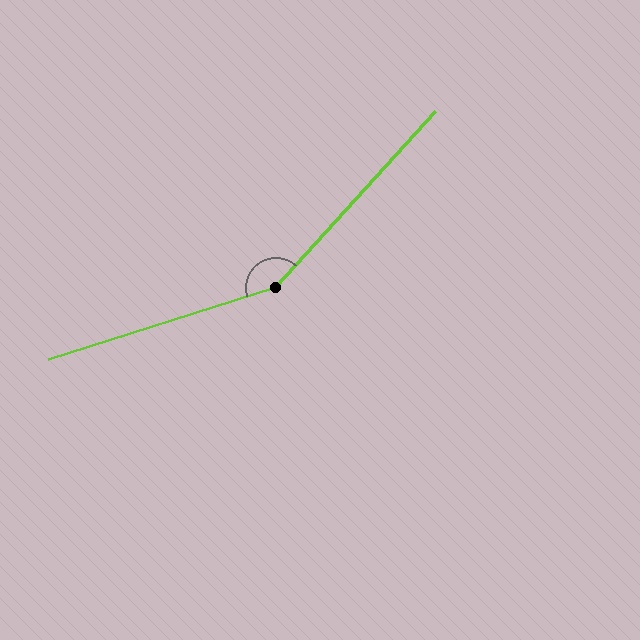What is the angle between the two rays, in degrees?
Approximately 150 degrees.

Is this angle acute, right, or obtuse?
It is obtuse.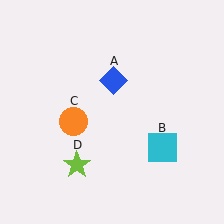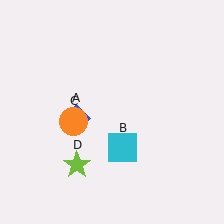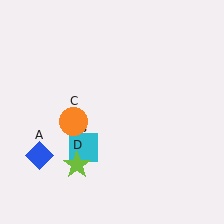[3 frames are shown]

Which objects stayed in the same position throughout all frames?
Orange circle (object C) and lime star (object D) remained stationary.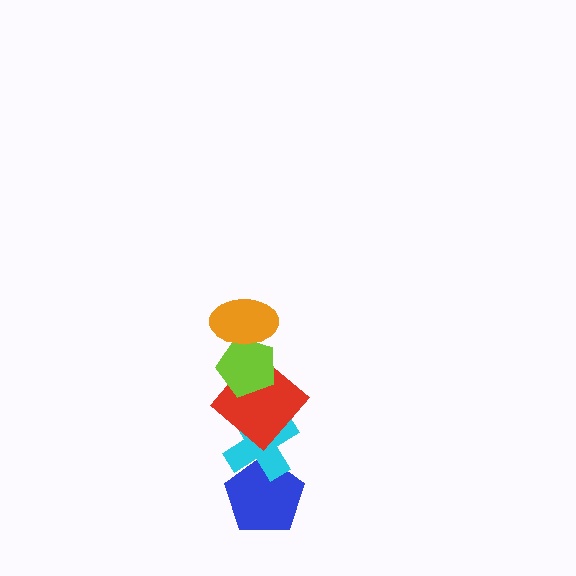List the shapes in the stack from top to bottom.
From top to bottom: the orange ellipse, the lime pentagon, the red diamond, the cyan cross, the blue pentagon.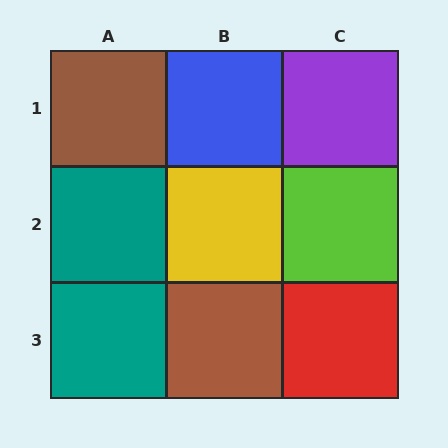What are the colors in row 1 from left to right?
Brown, blue, purple.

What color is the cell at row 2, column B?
Yellow.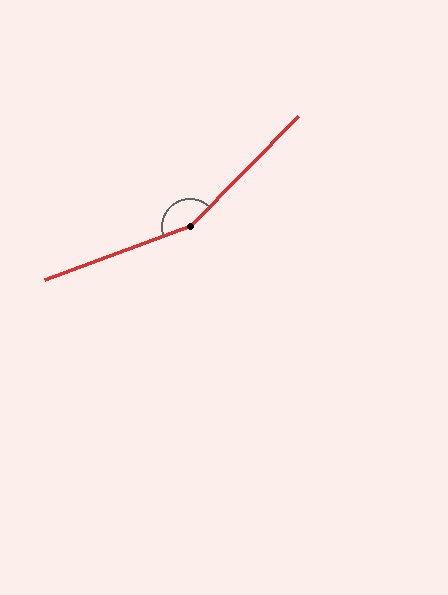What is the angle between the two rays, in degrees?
Approximately 155 degrees.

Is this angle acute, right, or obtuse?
It is obtuse.